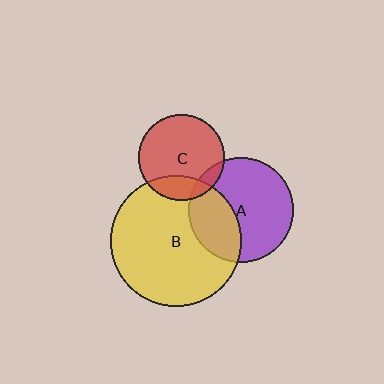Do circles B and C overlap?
Yes.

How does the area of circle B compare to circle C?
Approximately 2.3 times.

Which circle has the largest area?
Circle B (yellow).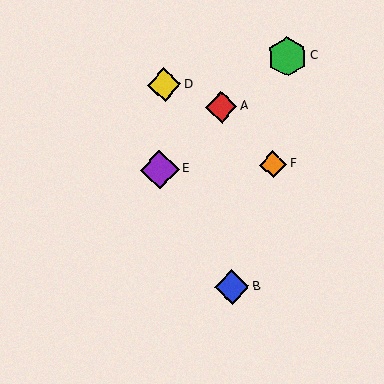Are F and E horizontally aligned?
Yes, both are at y≈165.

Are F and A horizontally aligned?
No, F is at y≈165 and A is at y≈107.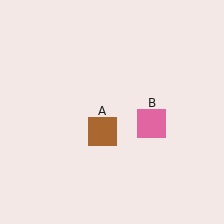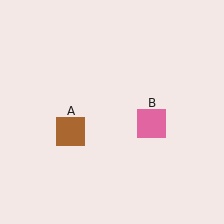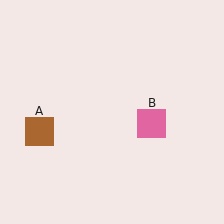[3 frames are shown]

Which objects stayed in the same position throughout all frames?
Pink square (object B) remained stationary.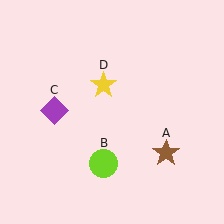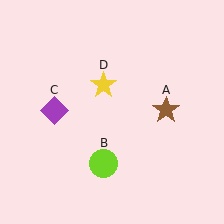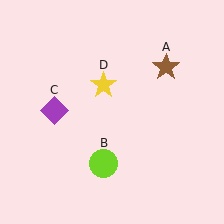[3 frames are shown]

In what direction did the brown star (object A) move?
The brown star (object A) moved up.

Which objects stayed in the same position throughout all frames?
Lime circle (object B) and purple diamond (object C) and yellow star (object D) remained stationary.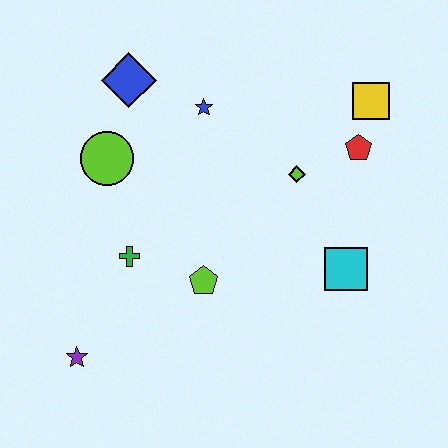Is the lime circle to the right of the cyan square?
No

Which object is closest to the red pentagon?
The yellow square is closest to the red pentagon.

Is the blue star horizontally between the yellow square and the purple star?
Yes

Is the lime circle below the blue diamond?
Yes